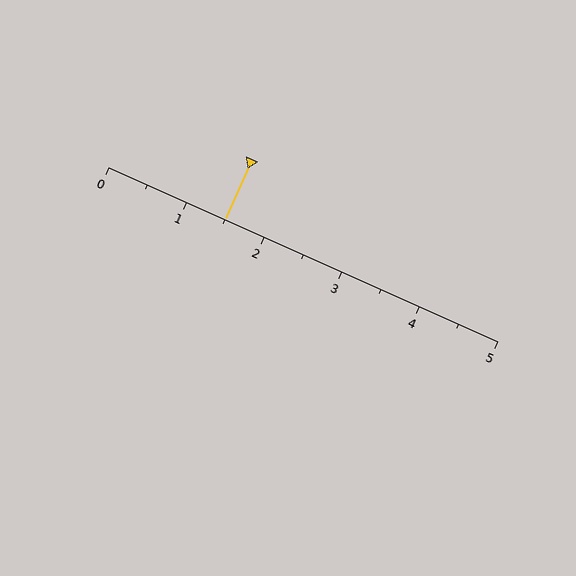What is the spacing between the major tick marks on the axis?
The major ticks are spaced 1 apart.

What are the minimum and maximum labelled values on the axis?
The axis runs from 0 to 5.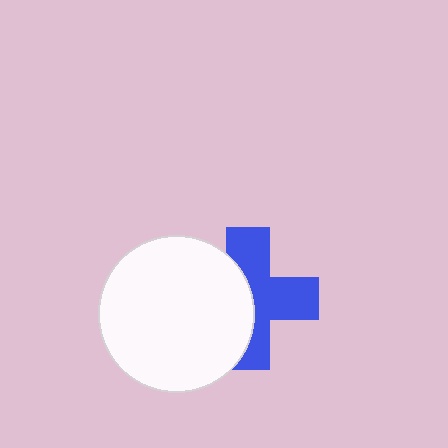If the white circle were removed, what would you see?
You would see the complete blue cross.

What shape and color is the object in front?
The object in front is a white circle.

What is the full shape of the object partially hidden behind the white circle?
The partially hidden object is a blue cross.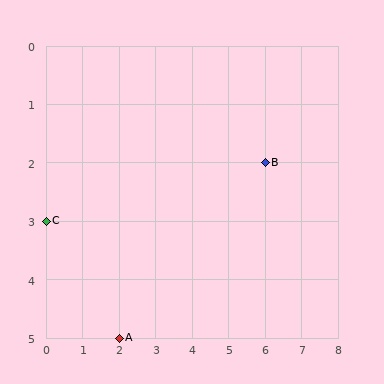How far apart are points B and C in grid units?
Points B and C are 6 columns and 1 row apart (about 6.1 grid units diagonally).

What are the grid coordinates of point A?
Point A is at grid coordinates (2, 5).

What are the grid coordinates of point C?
Point C is at grid coordinates (0, 3).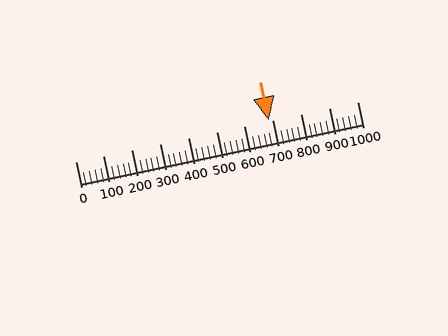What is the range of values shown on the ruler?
The ruler shows values from 0 to 1000.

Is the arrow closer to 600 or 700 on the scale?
The arrow is closer to 700.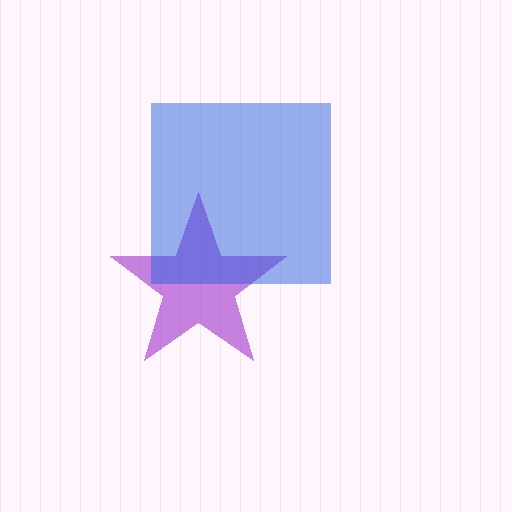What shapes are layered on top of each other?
The layered shapes are: a purple star, a blue square.